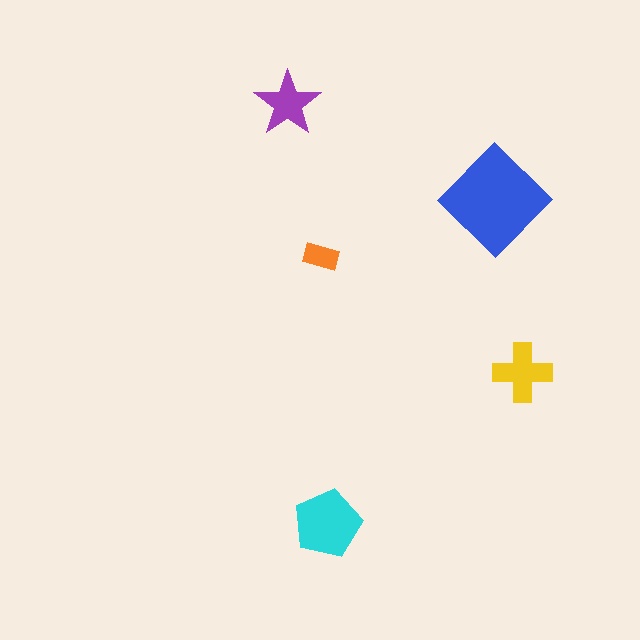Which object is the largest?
The blue diamond.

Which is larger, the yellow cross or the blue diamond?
The blue diamond.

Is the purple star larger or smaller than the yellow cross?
Smaller.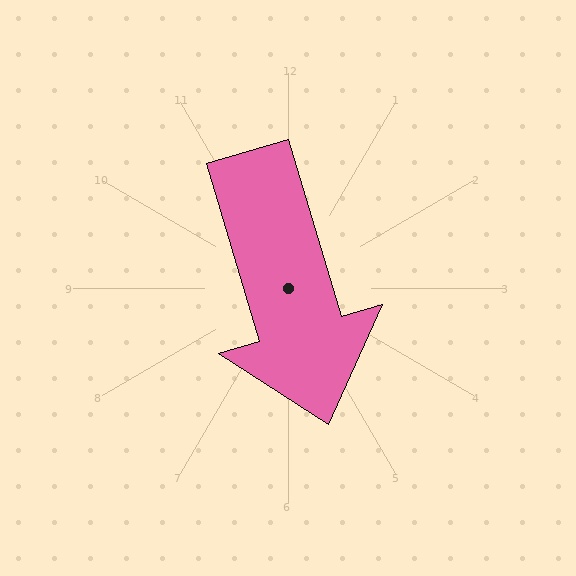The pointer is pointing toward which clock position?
Roughly 5 o'clock.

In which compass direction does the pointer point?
South.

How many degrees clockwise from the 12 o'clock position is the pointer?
Approximately 163 degrees.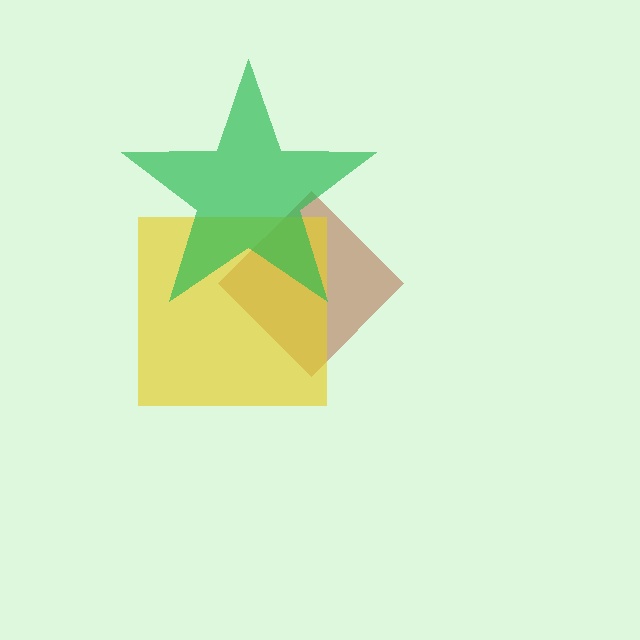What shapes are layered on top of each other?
The layered shapes are: a brown diamond, a yellow square, a green star.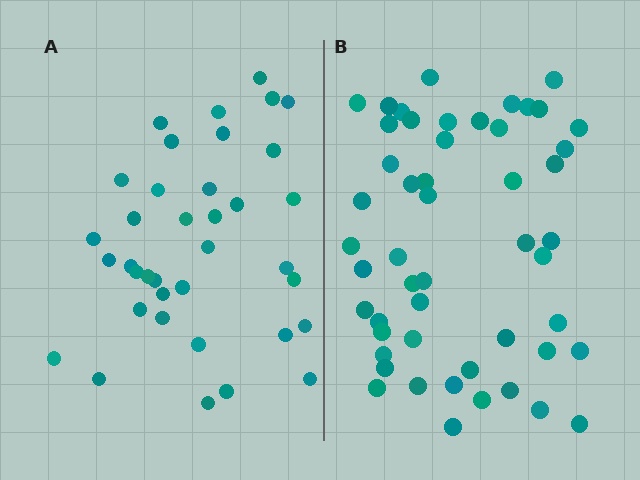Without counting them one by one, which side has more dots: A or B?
Region B (the right region) has more dots.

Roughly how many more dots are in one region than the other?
Region B has approximately 15 more dots than region A.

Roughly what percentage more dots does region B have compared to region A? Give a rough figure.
About 40% more.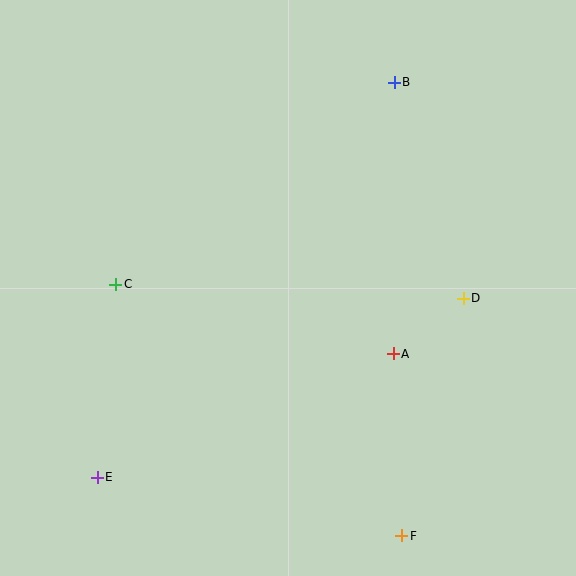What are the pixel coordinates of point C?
Point C is at (116, 284).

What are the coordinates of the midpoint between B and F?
The midpoint between B and F is at (398, 309).